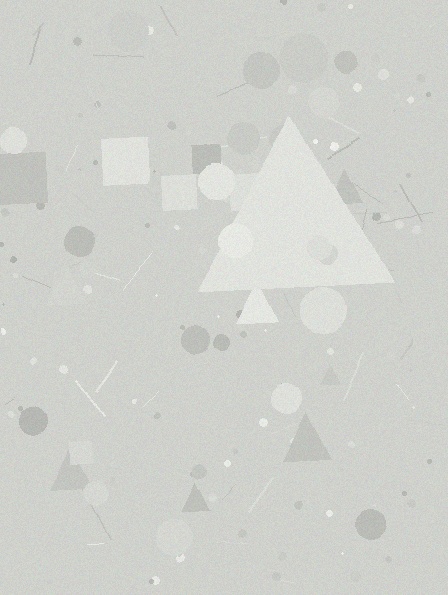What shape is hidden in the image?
A triangle is hidden in the image.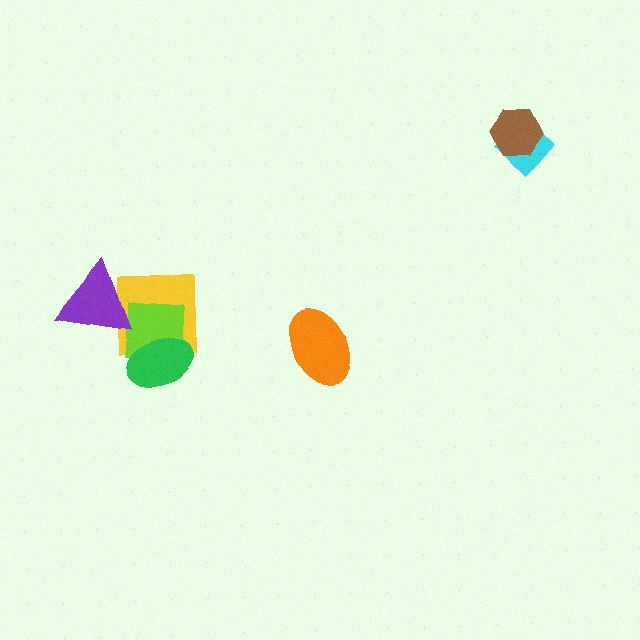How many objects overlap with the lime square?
3 objects overlap with the lime square.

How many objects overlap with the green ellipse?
2 objects overlap with the green ellipse.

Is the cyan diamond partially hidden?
Yes, it is partially covered by another shape.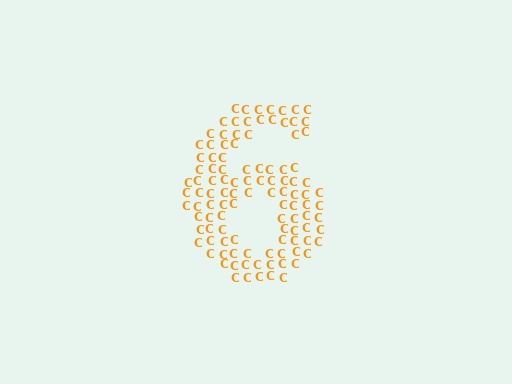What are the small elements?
The small elements are letter C's.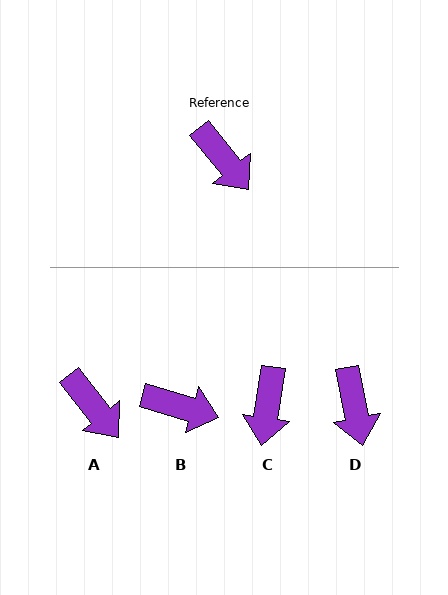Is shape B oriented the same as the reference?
No, it is off by about 35 degrees.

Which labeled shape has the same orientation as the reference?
A.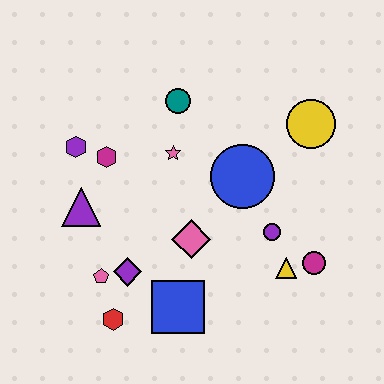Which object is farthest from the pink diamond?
The yellow circle is farthest from the pink diamond.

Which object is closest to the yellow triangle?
The magenta circle is closest to the yellow triangle.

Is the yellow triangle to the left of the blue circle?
No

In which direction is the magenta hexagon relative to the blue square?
The magenta hexagon is above the blue square.